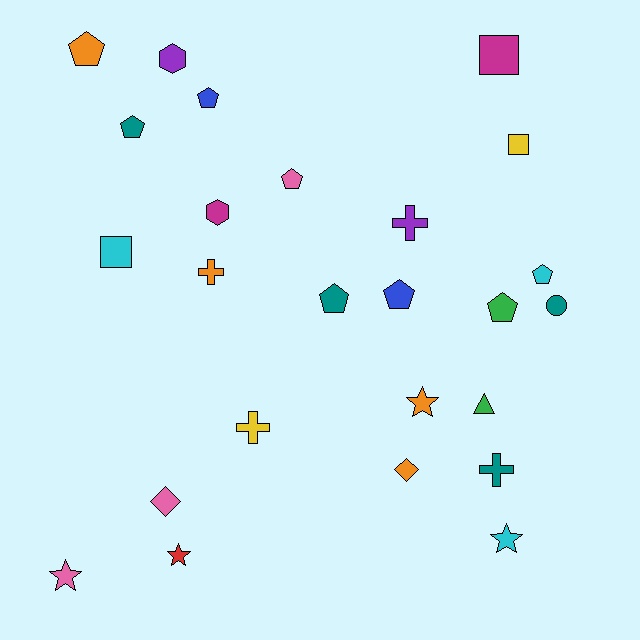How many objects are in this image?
There are 25 objects.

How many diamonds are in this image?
There are 2 diamonds.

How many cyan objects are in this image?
There are 3 cyan objects.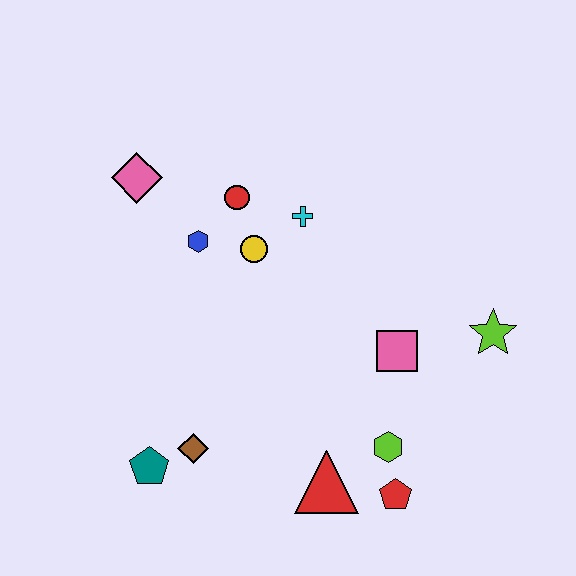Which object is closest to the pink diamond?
The blue hexagon is closest to the pink diamond.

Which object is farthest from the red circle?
The red pentagon is farthest from the red circle.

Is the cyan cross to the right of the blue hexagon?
Yes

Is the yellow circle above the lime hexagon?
Yes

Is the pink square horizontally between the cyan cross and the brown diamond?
No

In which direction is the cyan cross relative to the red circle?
The cyan cross is to the right of the red circle.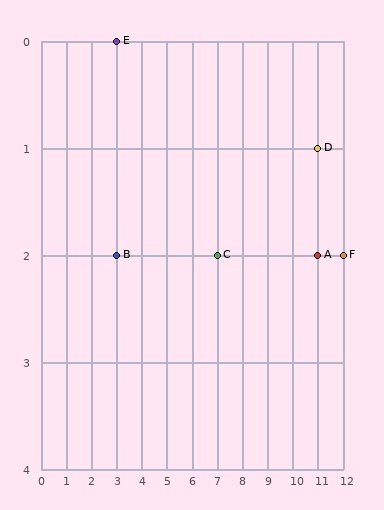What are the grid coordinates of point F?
Point F is at grid coordinates (12, 2).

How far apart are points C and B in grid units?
Points C and B are 4 columns apart.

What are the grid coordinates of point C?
Point C is at grid coordinates (7, 2).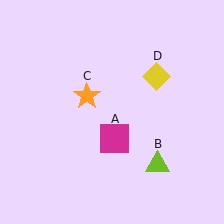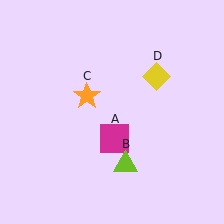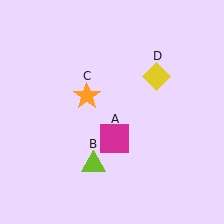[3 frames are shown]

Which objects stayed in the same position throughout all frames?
Magenta square (object A) and orange star (object C) and yellow diamond (object D) remained stationary.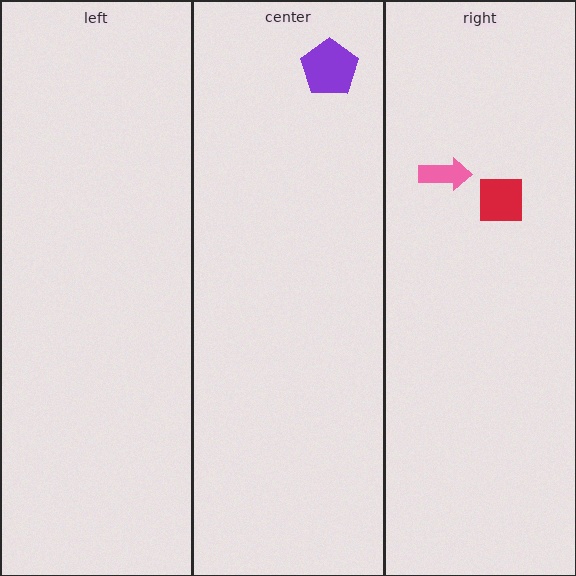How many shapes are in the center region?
1.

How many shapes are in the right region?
2.